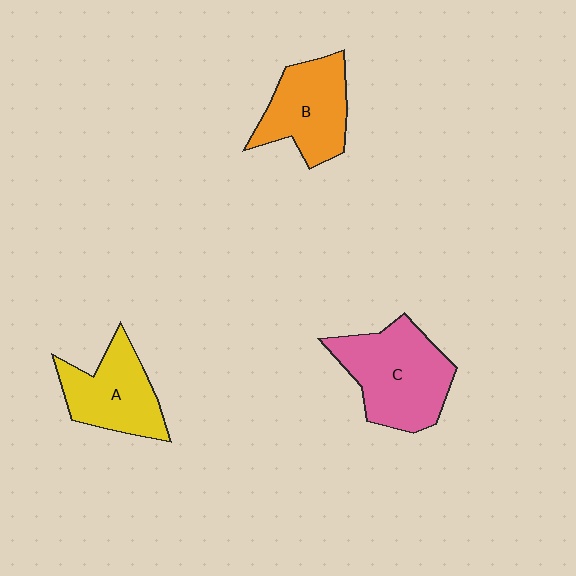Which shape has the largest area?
Shape C (pink).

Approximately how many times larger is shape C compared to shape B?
Approximately 1.3 times.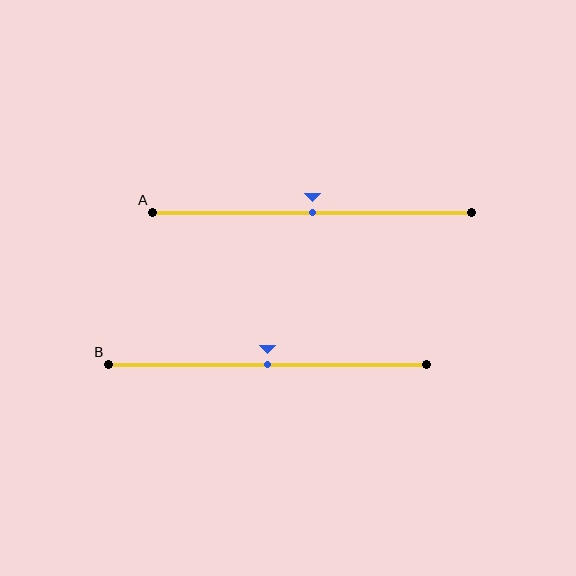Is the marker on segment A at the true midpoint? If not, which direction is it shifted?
Yes, the marker on segment A is at the true midpoint.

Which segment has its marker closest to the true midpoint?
Segment A has its marker closest to the true midpoint.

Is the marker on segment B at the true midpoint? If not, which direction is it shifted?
Yes, the marker on segment B is at the true midpoint.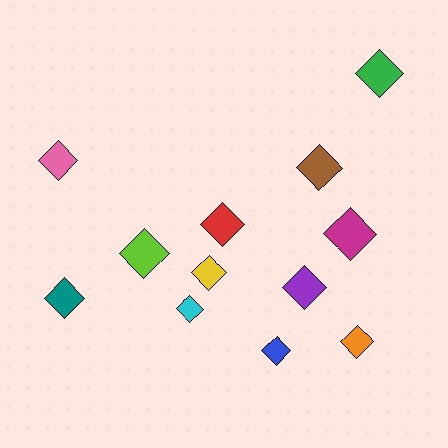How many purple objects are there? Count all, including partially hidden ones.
There is 1 purple object.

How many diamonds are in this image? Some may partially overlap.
There are 12 diamonds.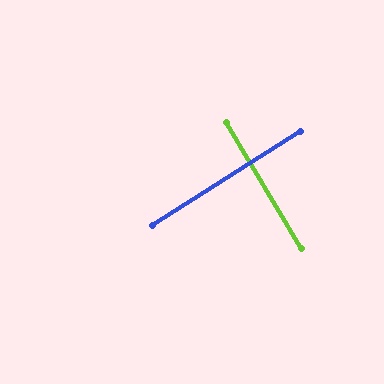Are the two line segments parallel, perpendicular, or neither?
Perpendicular — they meet at approximately 88°.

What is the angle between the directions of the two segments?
Approximately 88 degrees.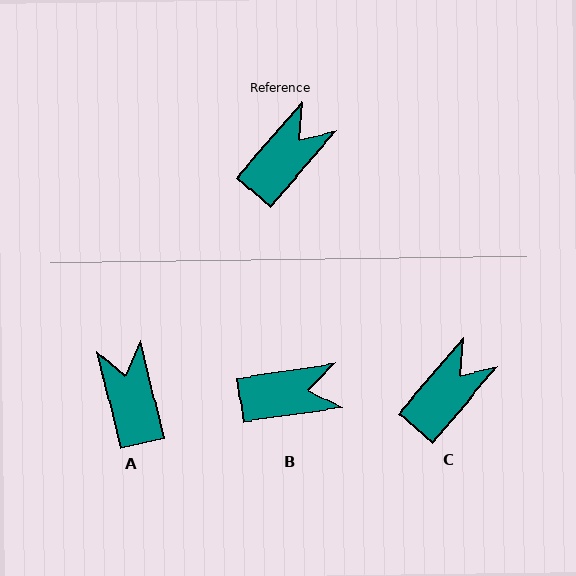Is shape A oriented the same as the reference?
No, it is off by about 54 degrees.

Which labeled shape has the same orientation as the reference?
C.